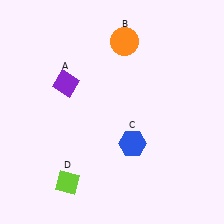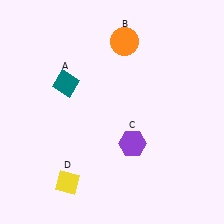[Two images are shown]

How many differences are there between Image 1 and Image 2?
There are 3 differences between the two images.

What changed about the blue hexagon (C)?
In Image 1, C is blue. In Image 2, it changed to purple.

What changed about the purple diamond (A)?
In Image 1, A is purple. In Image 2, it changed to teal.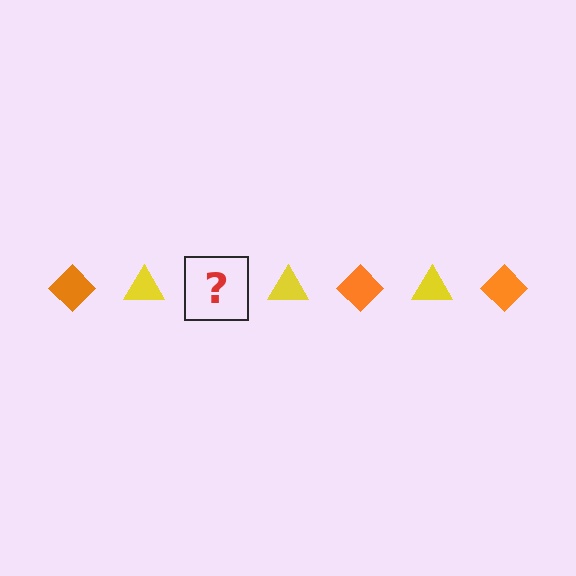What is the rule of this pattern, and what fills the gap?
The rule is that the pattern alternates between orange diamond and yellow triangle. The gap should be filled with an orange diamond.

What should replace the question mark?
The question mark should be replaced with an orange diamond.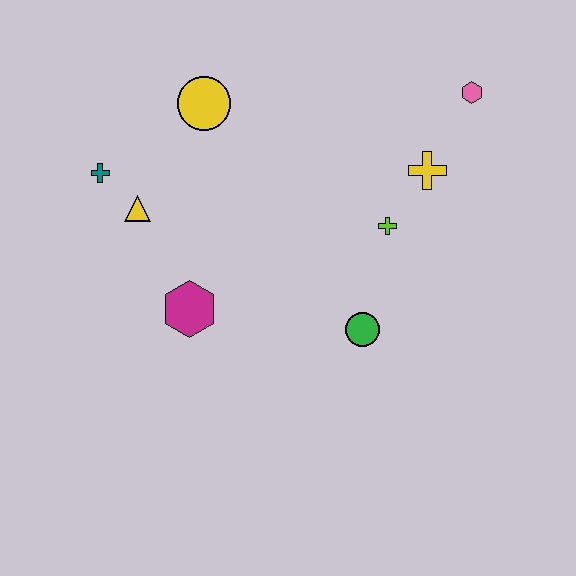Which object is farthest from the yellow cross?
The teal cross is farthest from the yellow cross.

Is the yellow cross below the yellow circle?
Yes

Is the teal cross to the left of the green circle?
Yes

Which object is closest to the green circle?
The lime cross is closest to the green circle.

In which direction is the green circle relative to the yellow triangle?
The green circle is to the right of the yellow triangle.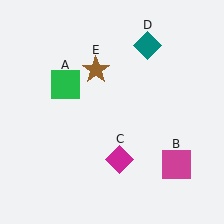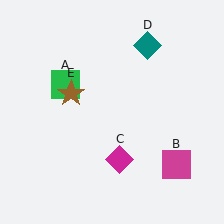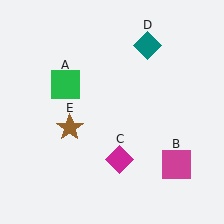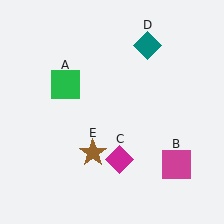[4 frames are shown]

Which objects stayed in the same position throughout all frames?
Green square (object A) and magenta square (object B) and magenta diamond (object C) and teal diamond (object D) remained stationary.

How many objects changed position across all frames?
1 object changed position: brown star (object E).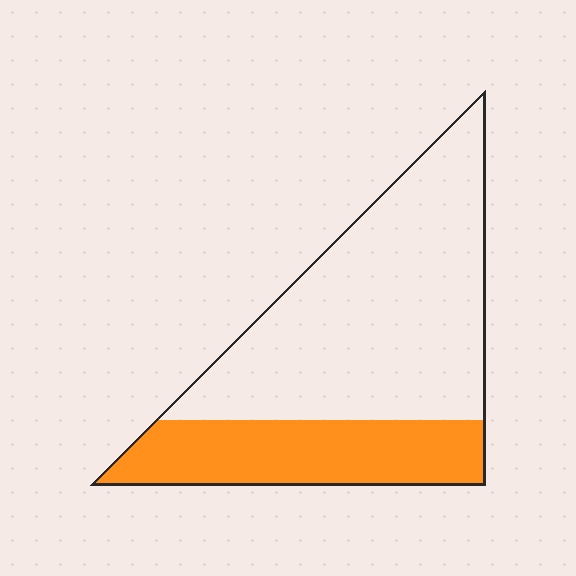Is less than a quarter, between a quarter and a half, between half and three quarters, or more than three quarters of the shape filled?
Between a quarter and a half.